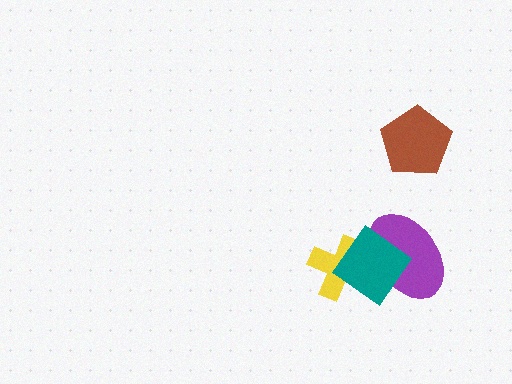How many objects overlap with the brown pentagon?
0 objects overlap with the brown pentagon.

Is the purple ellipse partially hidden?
Yes, it is partially covered by another shape.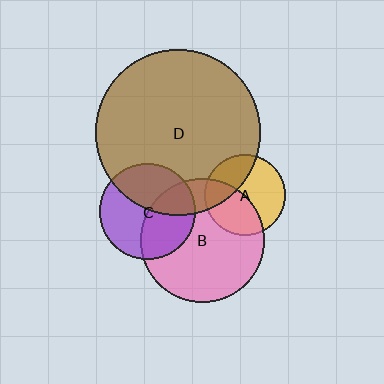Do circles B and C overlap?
Yes.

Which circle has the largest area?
Circle D (brown).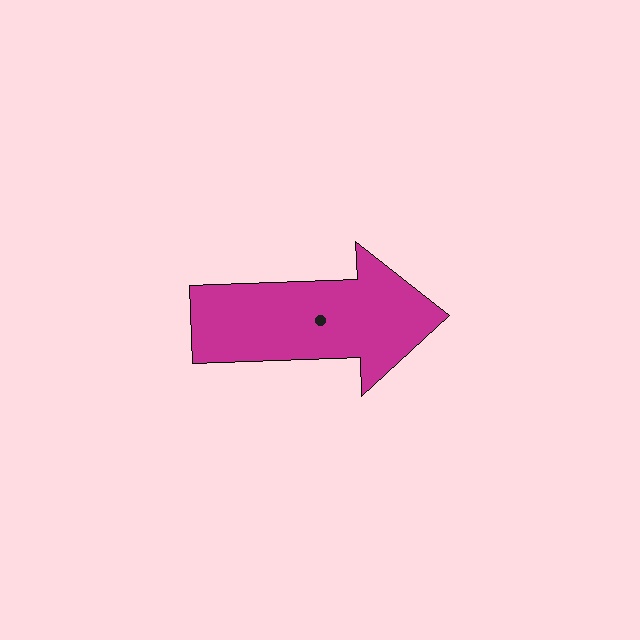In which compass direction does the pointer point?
East.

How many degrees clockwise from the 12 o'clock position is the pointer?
Approximately 88 degrees.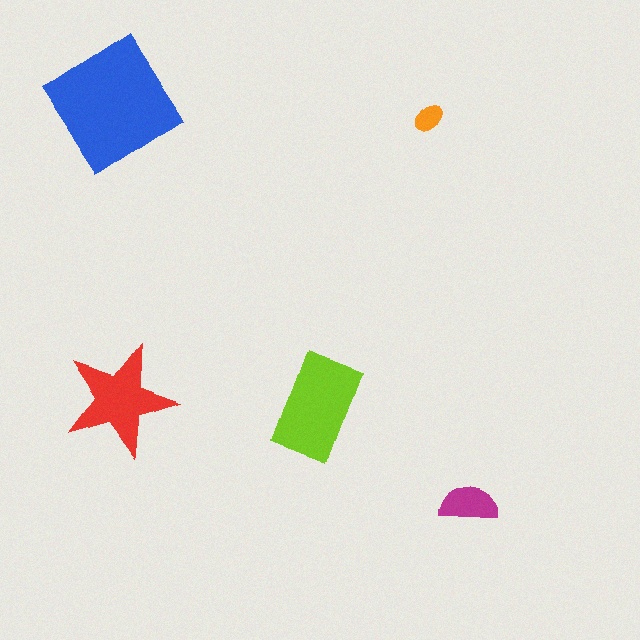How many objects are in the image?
There are 5 objects in the image.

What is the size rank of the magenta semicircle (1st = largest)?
4th.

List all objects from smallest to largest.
The orange ellipse, the magenta semicircle, the red star, the lime rectangle, the blue diamond.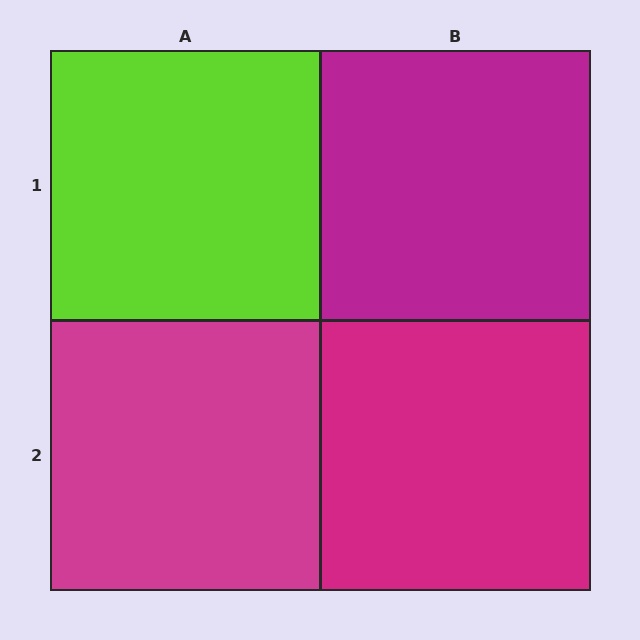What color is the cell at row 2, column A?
Magenta.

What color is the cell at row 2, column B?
Magenta.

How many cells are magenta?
3 cells are magenta.